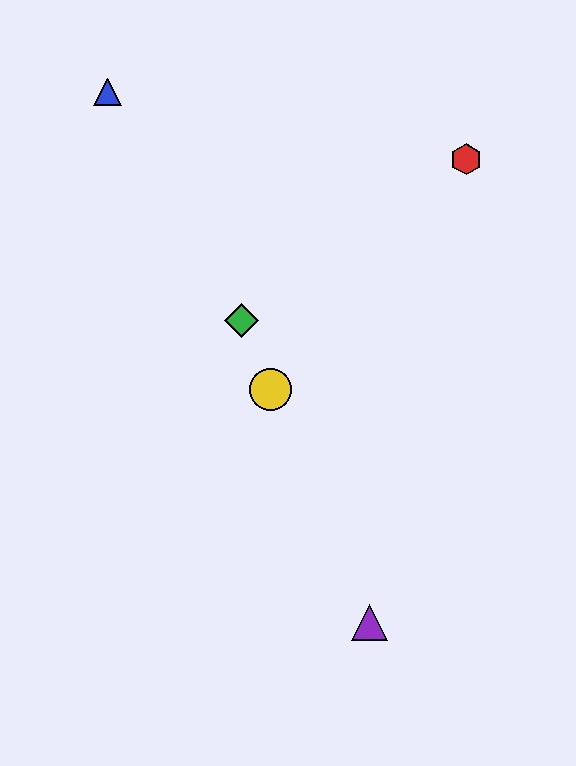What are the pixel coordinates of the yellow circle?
The yellow circle is at (271, 389).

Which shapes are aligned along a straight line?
The green diamond, the yellow circle, the purple triangle are aligned along a straight line.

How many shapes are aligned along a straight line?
3 shapes (the green diamond, the yellow circle, the purple triangle) are aligned along a straight line.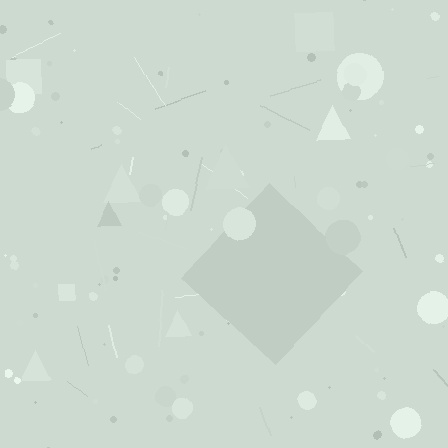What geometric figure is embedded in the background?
A diamond is embedded in the background.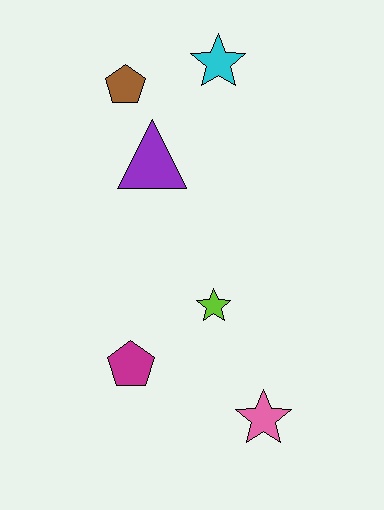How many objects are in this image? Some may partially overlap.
There are 6 objects.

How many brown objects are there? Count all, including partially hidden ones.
There is 1 brown object.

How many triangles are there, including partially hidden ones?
There is 1 triangle.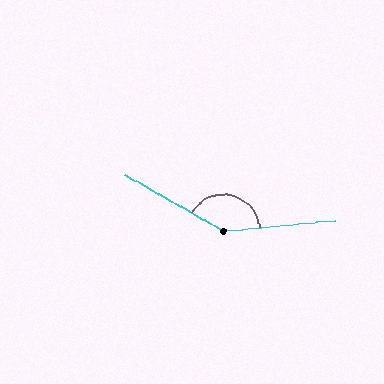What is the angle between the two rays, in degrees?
Approximately 145 degrees.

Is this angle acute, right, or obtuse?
It is obtuse.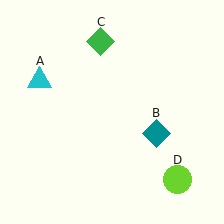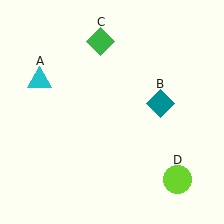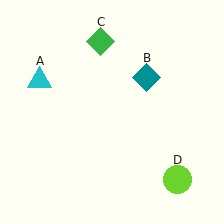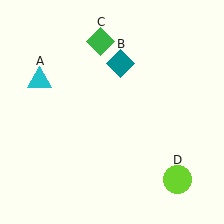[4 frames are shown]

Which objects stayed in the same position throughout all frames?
Cyan triangle (object A) and green diamond (object C) and lime circle (object D) remained stationary.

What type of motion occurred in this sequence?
The teal diamond (object B) rotated counterclockwise around the center of the scene.